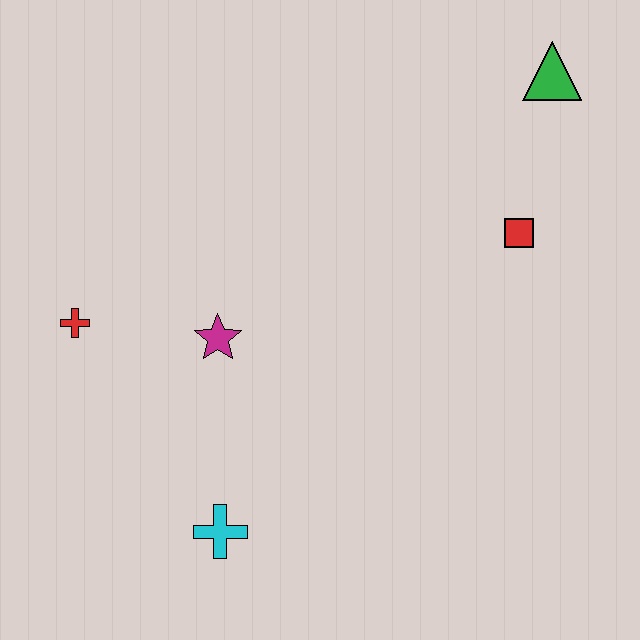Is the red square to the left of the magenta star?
No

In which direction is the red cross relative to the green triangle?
The red cross is to the left of the green triangle.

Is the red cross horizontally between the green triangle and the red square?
No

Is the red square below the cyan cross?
No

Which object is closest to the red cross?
The magenta star is closest to the red cross.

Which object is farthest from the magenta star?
The green triangle is farthest from the magenta star.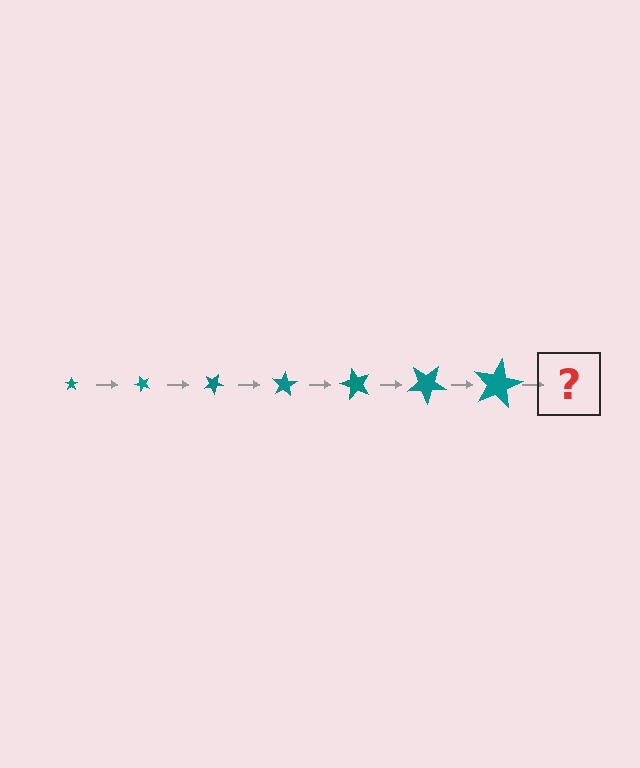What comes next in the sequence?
The next element should be a star, larger than the previous one and rotated 350 degrees from the start.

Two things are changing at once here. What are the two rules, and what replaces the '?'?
The two rules are that the star grows larger each step and it rotates 50 degrees each step. The '?' should be a star, larger than the previous one and rotated 350 degrees from the start.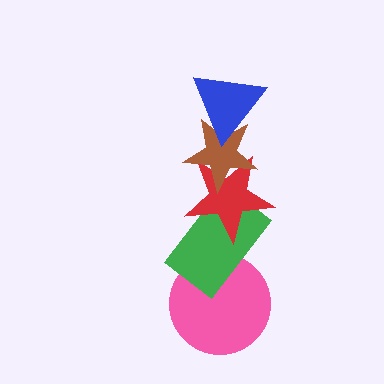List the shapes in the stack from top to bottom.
From top to bottom: the blue triangle, the brown star, the red star, the green rectangle, the pink circle.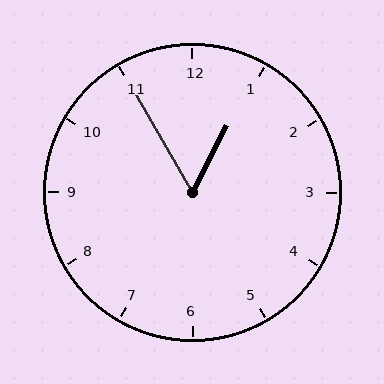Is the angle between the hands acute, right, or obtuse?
It is acute.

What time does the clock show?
12:55.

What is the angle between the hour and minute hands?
Approximately 58 degrees.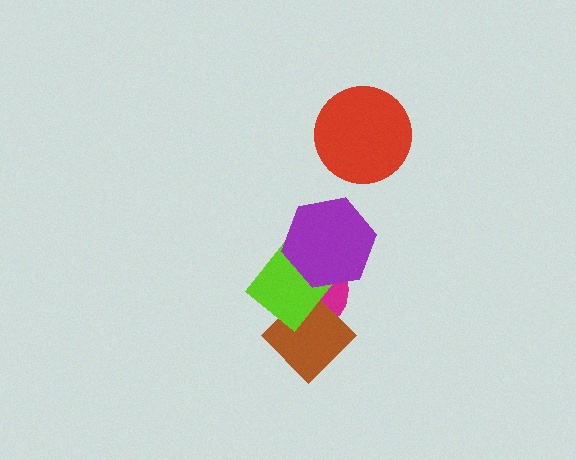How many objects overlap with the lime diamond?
3 objects overlap with the lime diamond.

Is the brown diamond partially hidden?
Yes, it is partially covered by another shape.